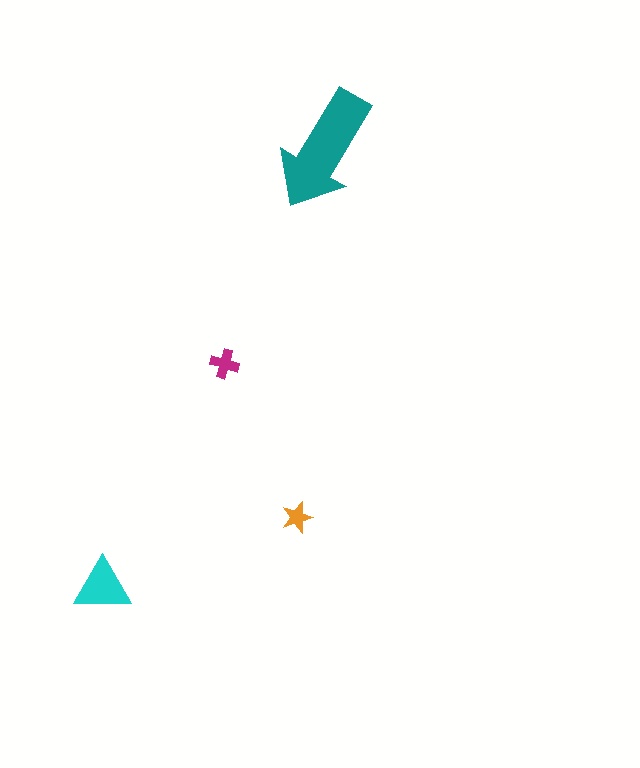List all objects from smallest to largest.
The orange star, the magenta cross, the cyan triangle, the teal arrow.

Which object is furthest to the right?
The teal arrow is rightmost.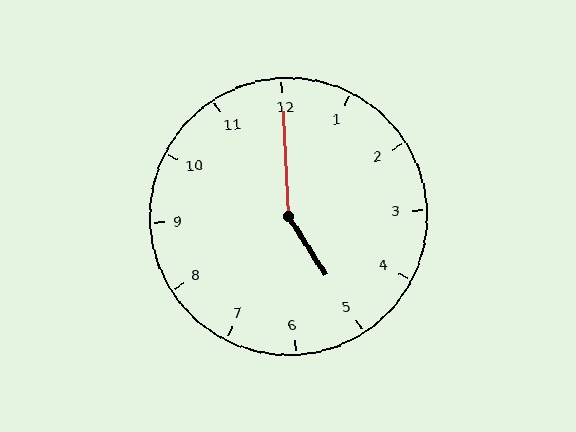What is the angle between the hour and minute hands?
Approximately 150 degrees.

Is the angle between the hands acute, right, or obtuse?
It is obtuse.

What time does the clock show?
5:00.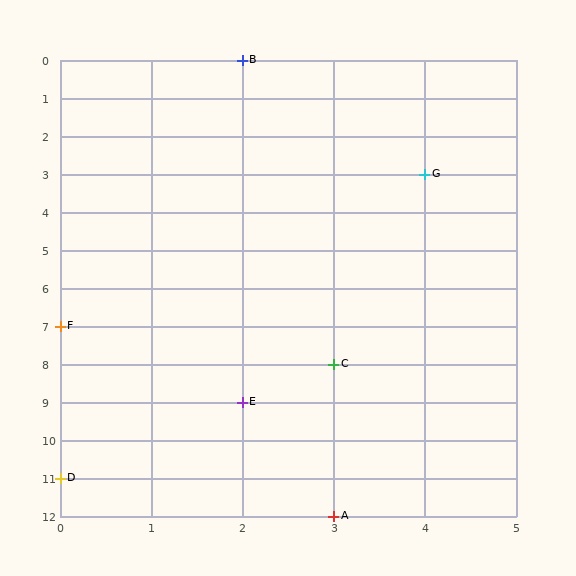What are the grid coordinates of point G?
Point G is at grid coordinates (4, 3).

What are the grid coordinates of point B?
Point B is at grid coordinates (2, 0).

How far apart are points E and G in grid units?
Points E and G are 2 columns and 6 rows apart (about 6.3 grid units diagonally).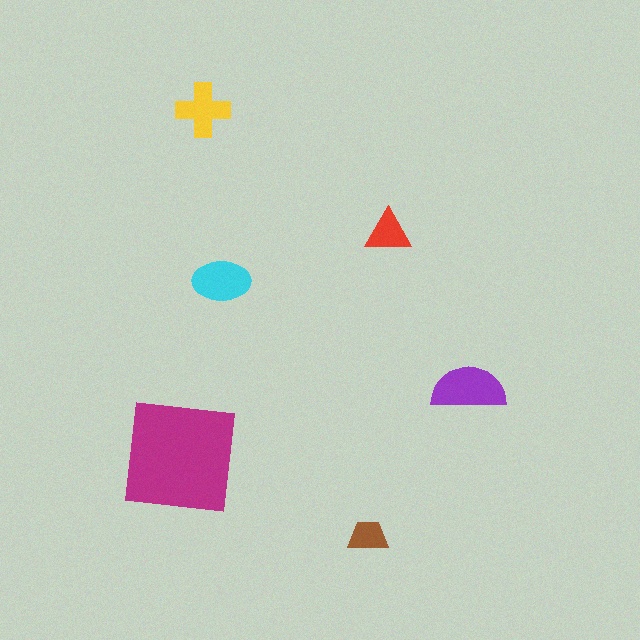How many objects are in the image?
There are 6 objects in the image.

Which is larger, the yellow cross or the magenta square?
The magenta square.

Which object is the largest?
The magenta square.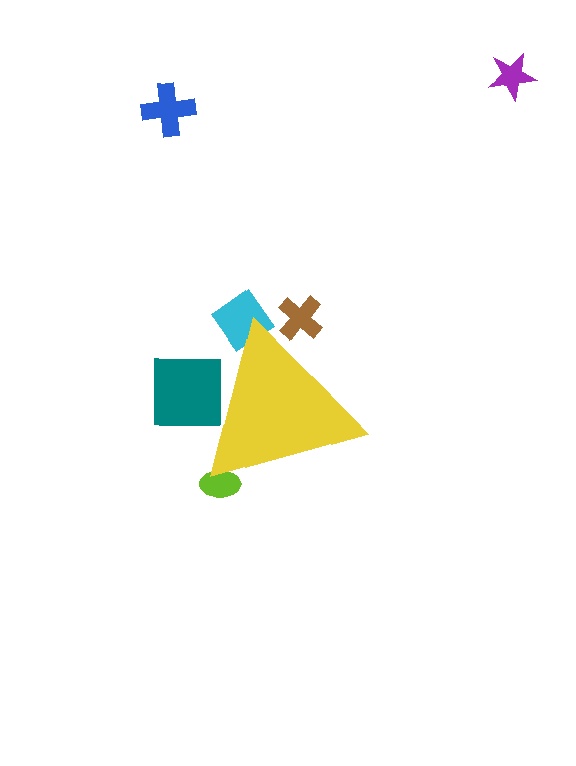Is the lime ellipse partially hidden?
Yes, the lime ellipse is partially hidden behind the yellow triangle.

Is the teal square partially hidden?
Yes, the teal square is partially hidden behind the yellow triangle.